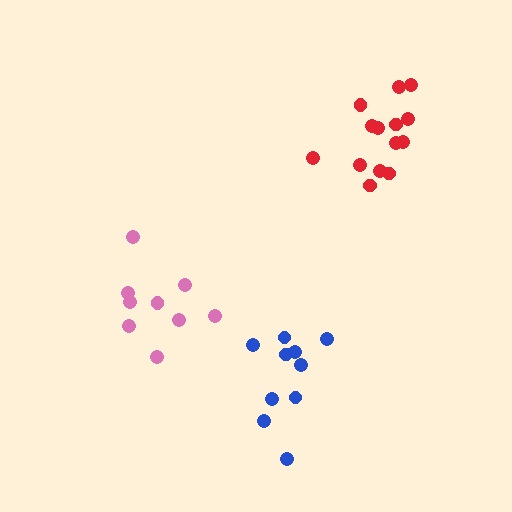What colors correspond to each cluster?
The clusters are colored: blue, red, pink.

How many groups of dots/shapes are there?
There are 3 groups.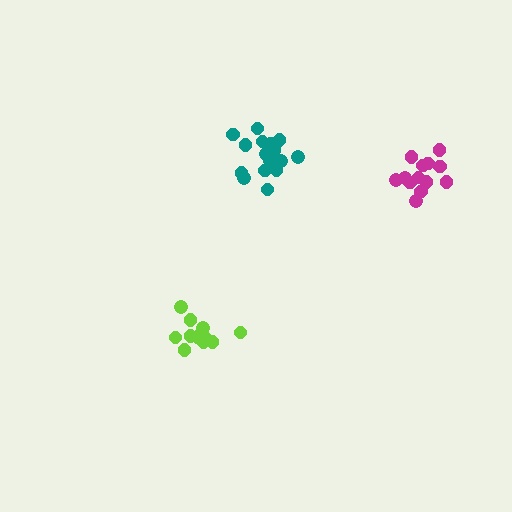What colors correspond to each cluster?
The clusters are colored: lime, teal, magenta.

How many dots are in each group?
Group 1: 12 dots, Group 2: 17 dots, Group 3: 13 dots (42 total).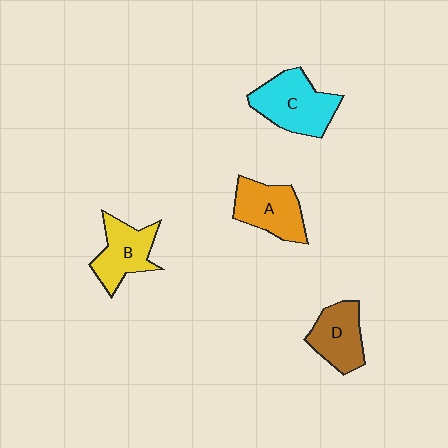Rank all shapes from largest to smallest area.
From largest to smallest: C (cyan), A (orange), B (yellow), D (brown).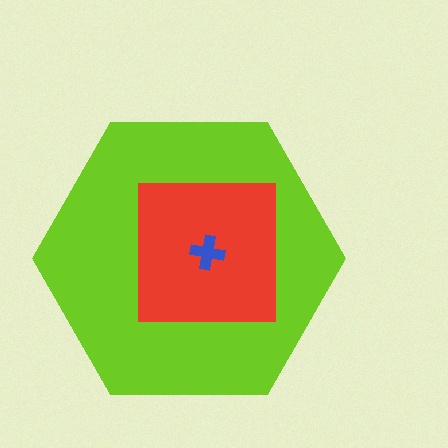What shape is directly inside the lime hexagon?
The red square.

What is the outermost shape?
The lime hexagon.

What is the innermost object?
The blue cross.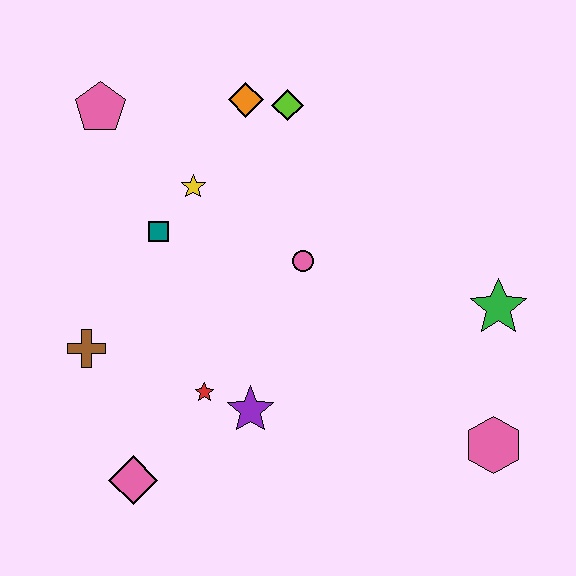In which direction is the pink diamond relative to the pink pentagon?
The pink diamond is below the pink pentagon.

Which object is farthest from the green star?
The pink pentagon is farthest from the green star.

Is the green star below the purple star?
No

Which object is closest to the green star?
The pink hexagon is closest to the green star.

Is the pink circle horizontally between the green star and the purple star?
Yes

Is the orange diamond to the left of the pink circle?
Yes